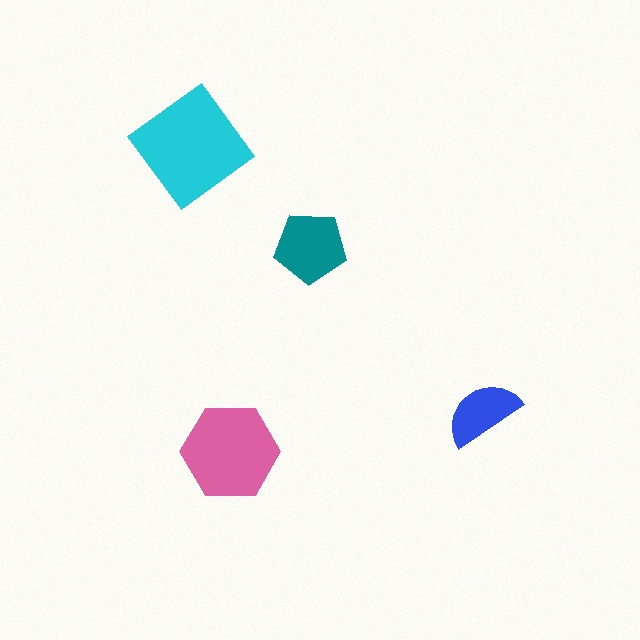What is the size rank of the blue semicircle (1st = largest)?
4th.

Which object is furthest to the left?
The cyan diamond is leftmost.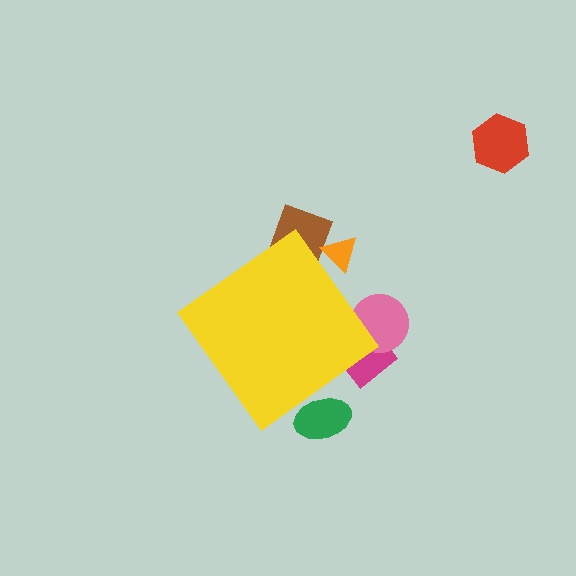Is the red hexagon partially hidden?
No, the red hexagon is fully visible.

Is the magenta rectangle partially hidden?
Yes, the magenta rectangle is partially hidden behind the yellow diamond.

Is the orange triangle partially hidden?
Yes, the orange triangle is partially hidden behind the yellow diamond.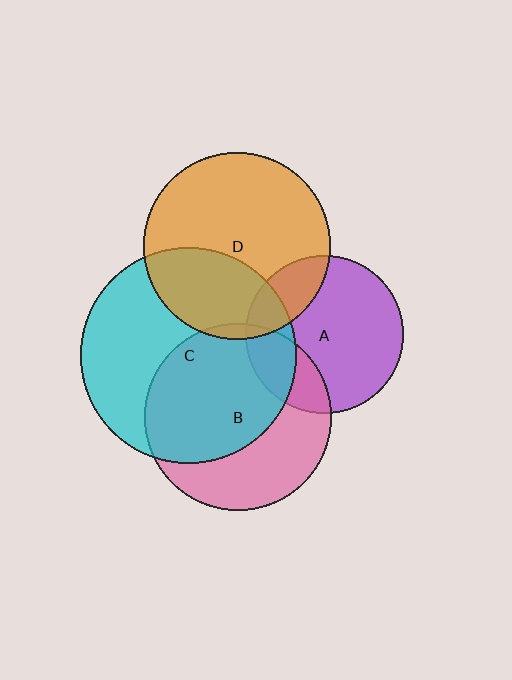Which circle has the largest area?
Circle C (cyan).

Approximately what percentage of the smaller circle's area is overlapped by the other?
Approximately 20%.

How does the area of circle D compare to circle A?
Approximately 1.4 times.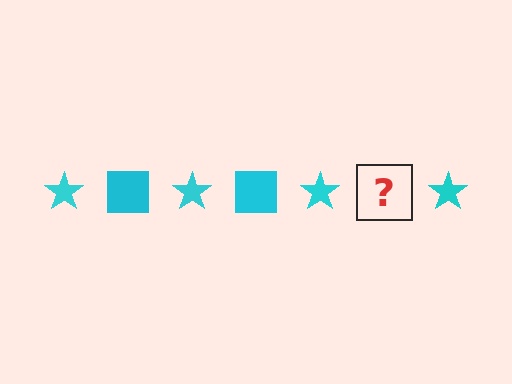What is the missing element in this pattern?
The missing element is a cyan square.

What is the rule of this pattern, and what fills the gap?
The rule is that the pattern cycles through star, square shapes in cyan. The gap should be filled with a cyan square.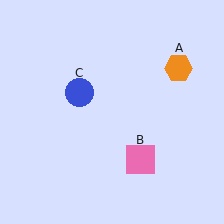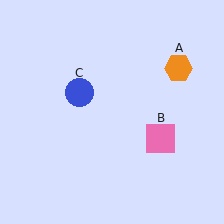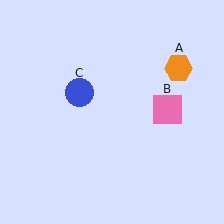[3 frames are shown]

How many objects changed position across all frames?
1 object changed position: pink square (object B).